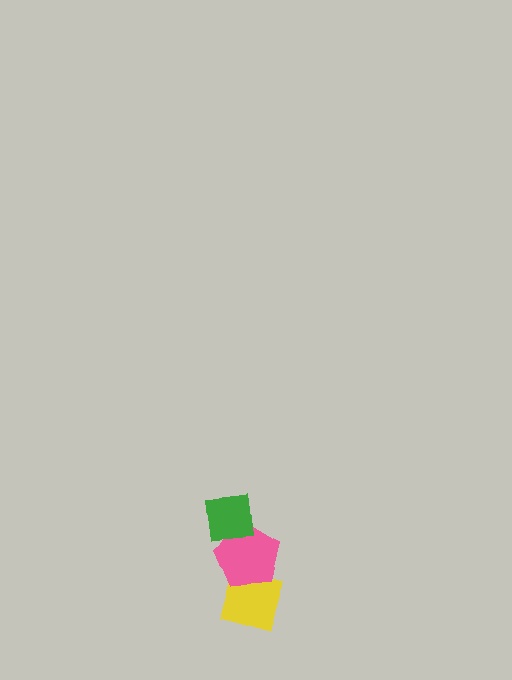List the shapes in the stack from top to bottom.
From top to bottom: the green square, the pink pentagon, the yellow diamond.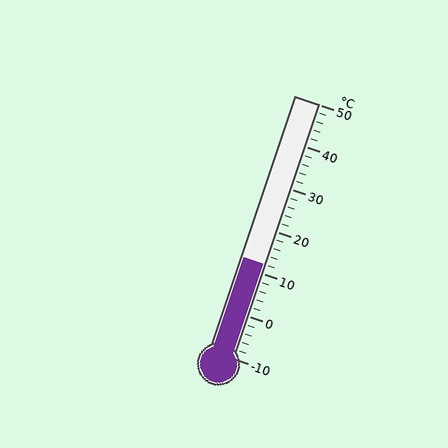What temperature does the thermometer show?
The thermometer shows approximately 12°C.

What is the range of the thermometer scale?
The thermometer scale ranges from -10°C to 50°C.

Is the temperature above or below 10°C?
The temperature is above 10°C.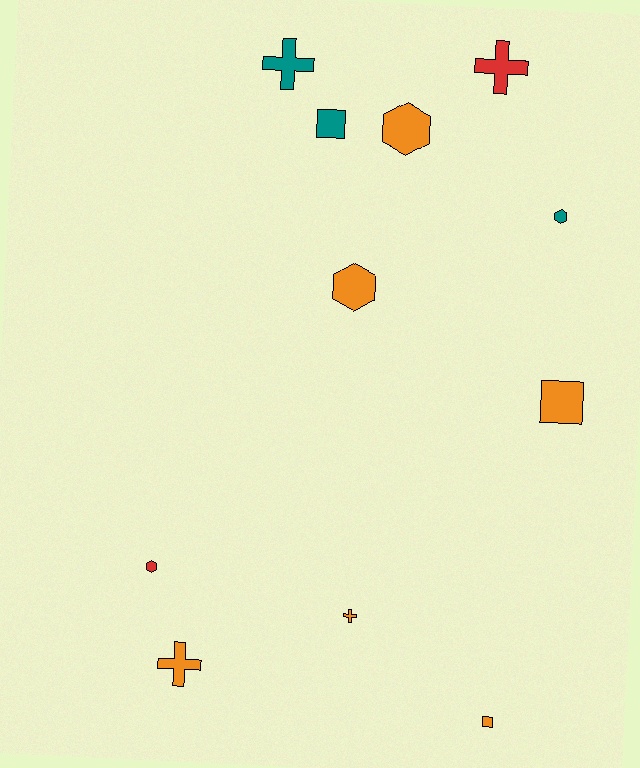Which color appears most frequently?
Orange, with 6 objects.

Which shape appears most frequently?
Hexagon, with 4 objects.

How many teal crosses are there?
There is 1 teal cross.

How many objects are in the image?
There are 11 objects.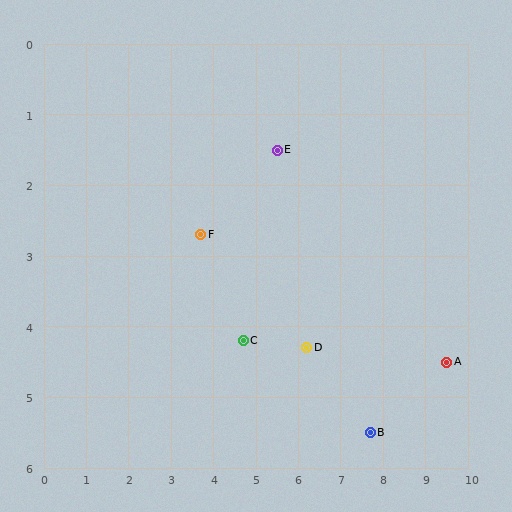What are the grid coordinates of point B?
Point B is at approximately (7.7, 5.5).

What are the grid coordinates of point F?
Point F is at approximately (3.7, 2.7).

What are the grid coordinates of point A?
Point A is at approximately (9.5, 4.5).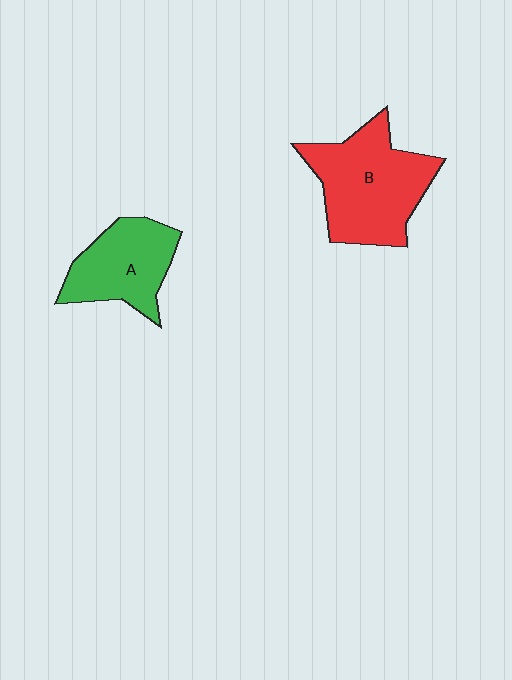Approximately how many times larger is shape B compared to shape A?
Approximately 1.4 times.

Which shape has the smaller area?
Shape A (green).